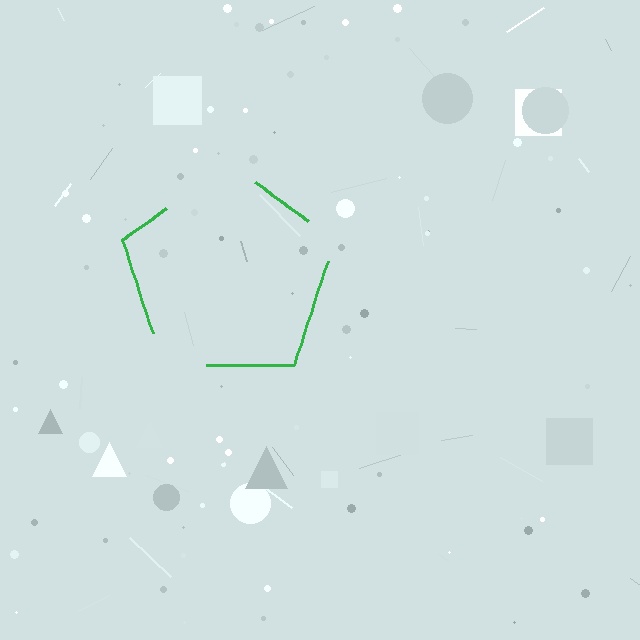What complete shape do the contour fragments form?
The contour fragments form a pentagon.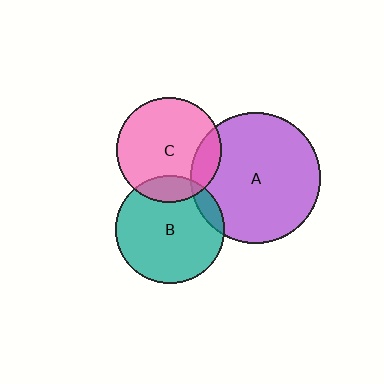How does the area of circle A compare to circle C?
Approximately 1.6 times.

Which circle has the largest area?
Circle A (purple).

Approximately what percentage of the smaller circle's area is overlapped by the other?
Approximately 15%.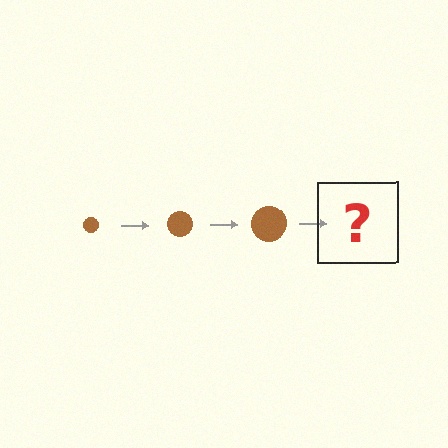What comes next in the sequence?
The next element should be a brown circle, larger than the previous one.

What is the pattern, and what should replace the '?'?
The pattern is that the circle gets progressively larger each step. The '?' should be a brown circle, larger than the previous one.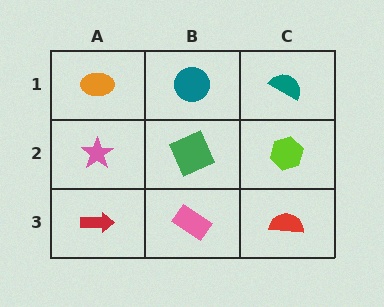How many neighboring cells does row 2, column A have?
3.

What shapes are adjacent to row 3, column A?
A pink star (row 2, column A), a pink rectangle (row 3, column B).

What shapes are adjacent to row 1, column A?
A pink star (row 2, column A), a teal circle (row 1, column B).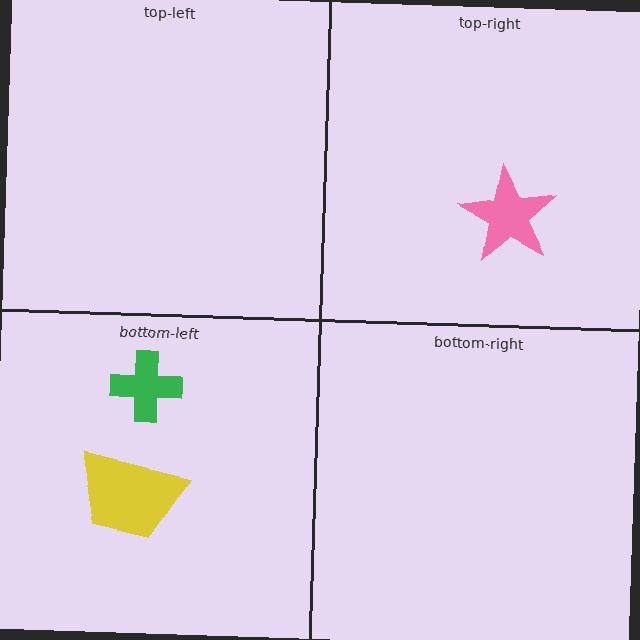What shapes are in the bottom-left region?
The yellow trapezoid, the green cross.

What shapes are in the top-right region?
The pink star.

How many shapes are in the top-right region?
1.